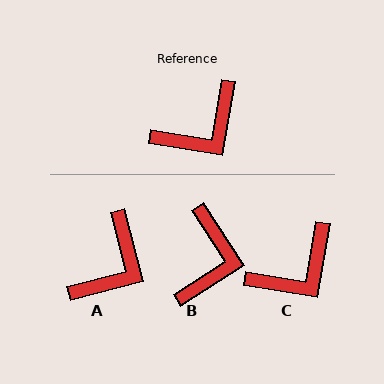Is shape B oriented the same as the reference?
No, it is off by about 42 degrees.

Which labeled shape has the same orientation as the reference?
C.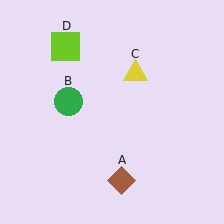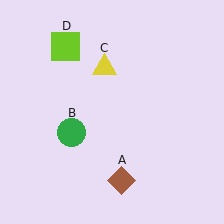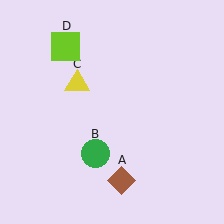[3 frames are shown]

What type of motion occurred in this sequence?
The green circle (object B), yellow triangle (object C) rotated counterclockwise around the center of the scene.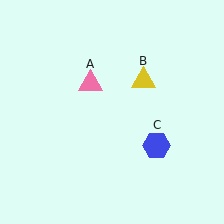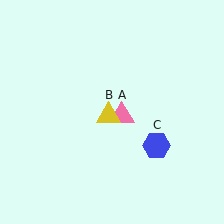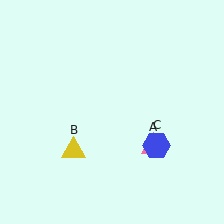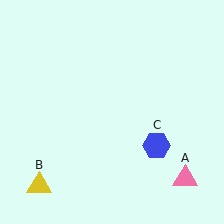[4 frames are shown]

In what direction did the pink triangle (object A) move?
The pink triangle (object A) moved down and to the right.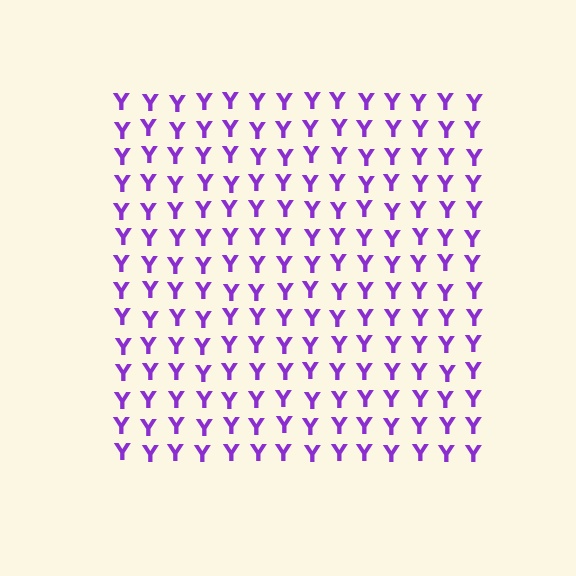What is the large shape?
The large shape is a square.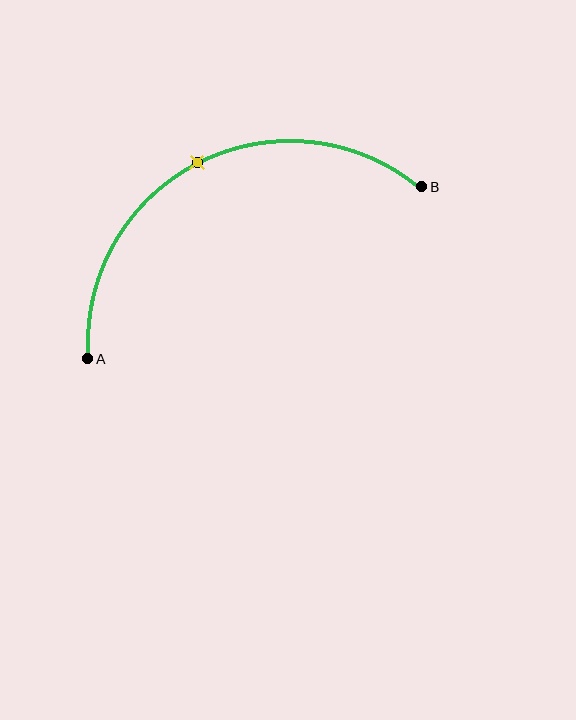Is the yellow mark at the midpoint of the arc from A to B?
Yes. The yellow mark lies on the arc at equal arc-length from both A and B — it is the arc midpoint.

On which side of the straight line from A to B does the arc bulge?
The arc bulges above the straight line connecting A and B.